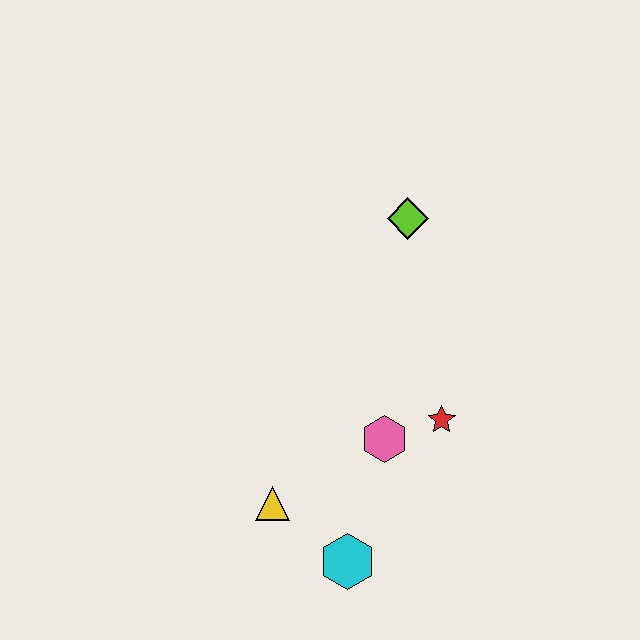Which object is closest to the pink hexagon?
The red star is closest to the pink hexagon.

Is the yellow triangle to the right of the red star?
No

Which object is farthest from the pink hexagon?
The lime diamond is farthest from the pink hexagon.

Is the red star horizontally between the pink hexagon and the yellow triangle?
No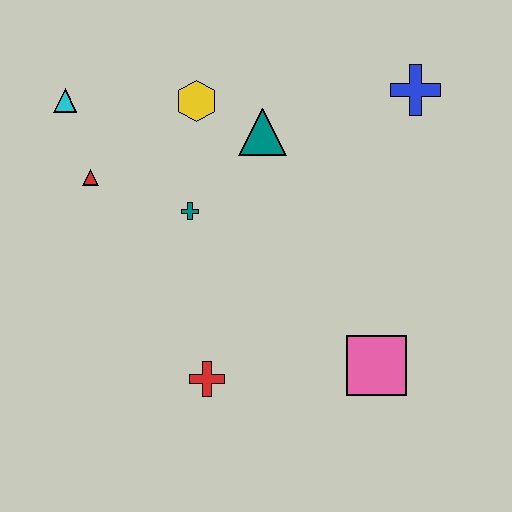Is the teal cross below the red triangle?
Yes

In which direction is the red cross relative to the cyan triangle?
The red cross is below the cyan triangle.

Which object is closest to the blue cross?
The teal triangle is closest to the blue cross.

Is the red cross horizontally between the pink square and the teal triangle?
No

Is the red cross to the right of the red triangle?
Yes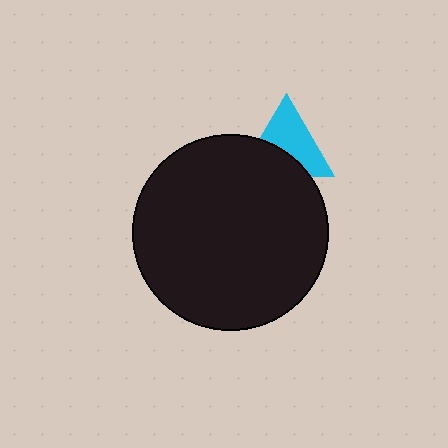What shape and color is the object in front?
The object in front is a black circle.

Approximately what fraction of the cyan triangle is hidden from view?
Roughly 41% of the cyan triangle is hidden behind the black circle.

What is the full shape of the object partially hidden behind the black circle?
The partially hidden object is a cyan triangle.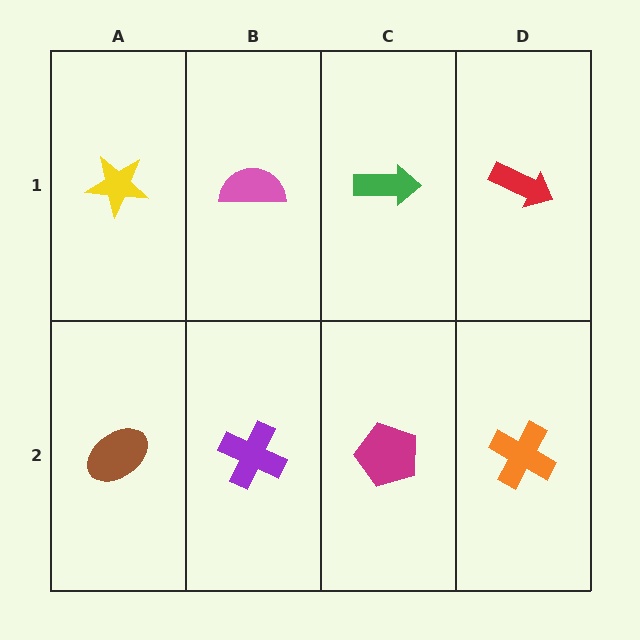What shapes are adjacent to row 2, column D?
A red arrow (row 1, column D), a magenta pentagon (row 2, column C).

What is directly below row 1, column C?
A magenta pentagon.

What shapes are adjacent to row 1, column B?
A purple cross (row 2, column B), a yellow star (row 1, column A), a green arrow (row 1, column C).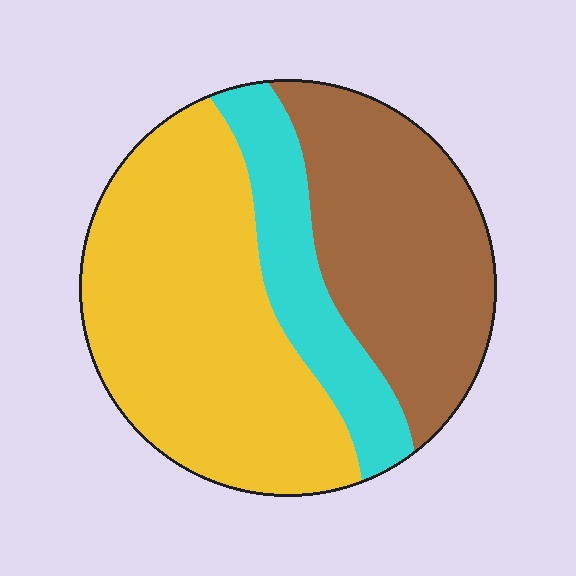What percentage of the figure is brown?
Brown covers 34% of the figure.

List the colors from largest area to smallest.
From largest to smallest: yellow, brown, cyan.